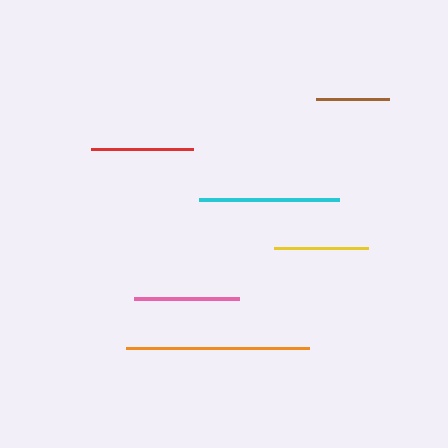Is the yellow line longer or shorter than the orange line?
The orange line is longer than the yellow line.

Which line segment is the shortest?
The brown line is the shortest at approximately 73 pixels.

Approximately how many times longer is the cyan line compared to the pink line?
The cyan line is approximately 1.3 times the length of the pink line.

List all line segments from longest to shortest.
From longest to shortest: orange, cyan, pink, red, yellow, brown.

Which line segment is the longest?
The orange line is the longest at approximately 183 pixels.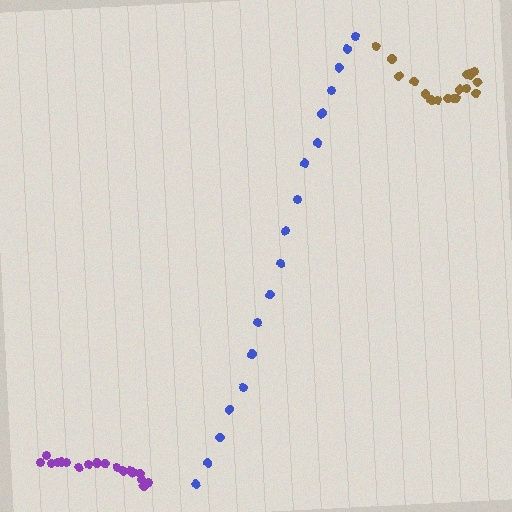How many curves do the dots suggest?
There are 3 distinct paths.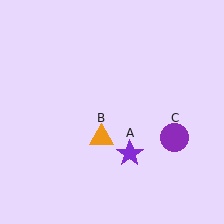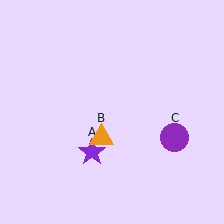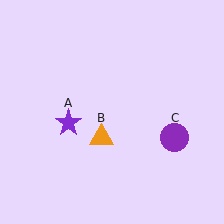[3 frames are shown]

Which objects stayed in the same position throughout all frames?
Orange triangle (object B) and purple circle (object C) remained stationary.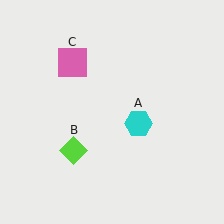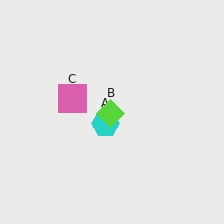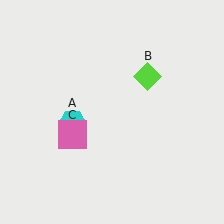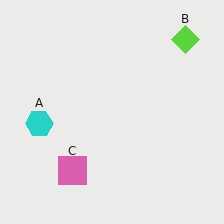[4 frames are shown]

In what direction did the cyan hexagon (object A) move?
The cyan hexagon (object A) moved left.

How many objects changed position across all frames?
3 objects changed position: cyan hexagon (object A), lime diamond (object B), pink square (object C).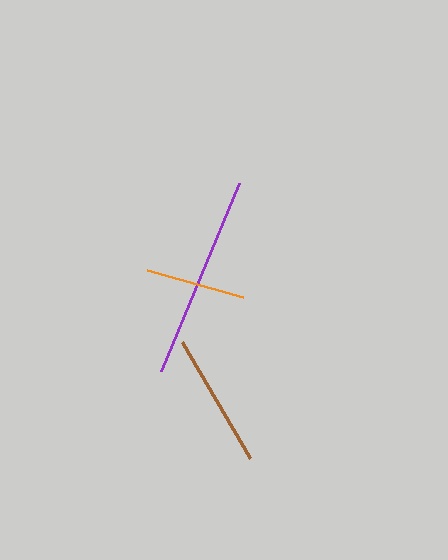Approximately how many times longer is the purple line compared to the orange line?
The purple line is approximately 2.0 times the length of the orange line.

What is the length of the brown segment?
The brown segment is approximately 134 pixels long.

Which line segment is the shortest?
The orange line is the shortest at approximately 100 pixels.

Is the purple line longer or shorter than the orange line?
The purple line is longer than the orange line.